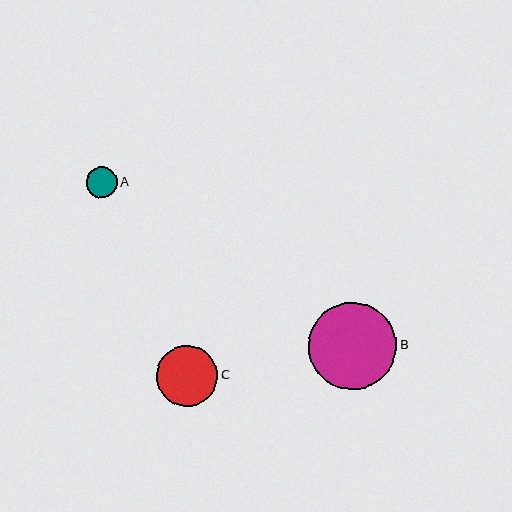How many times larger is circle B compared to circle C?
Circle B is approximately 1.4 times the size of circle C.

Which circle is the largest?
Circle B is the largest with a size of approximately 88 pixels.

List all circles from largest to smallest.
From largest to smallest: B, C, A.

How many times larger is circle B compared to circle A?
Circle B is approximately 2.8 times the size of circle A.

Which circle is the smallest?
Circle A is the smallest with a size of approximately 31 pixels.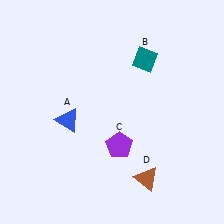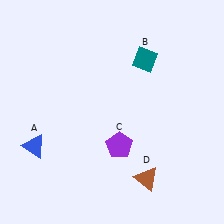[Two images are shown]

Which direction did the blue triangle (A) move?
The blue triangle (A) moved left.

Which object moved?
The blue triangle (A) moved left.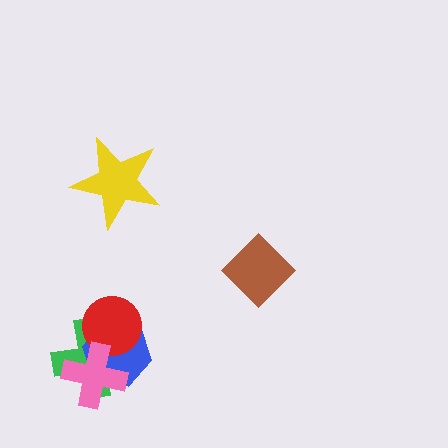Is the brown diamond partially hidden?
No, no other shape covers it.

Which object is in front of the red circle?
The pink cross is in front of the red circle.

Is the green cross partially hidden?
Yes, it is partially covered by another shape.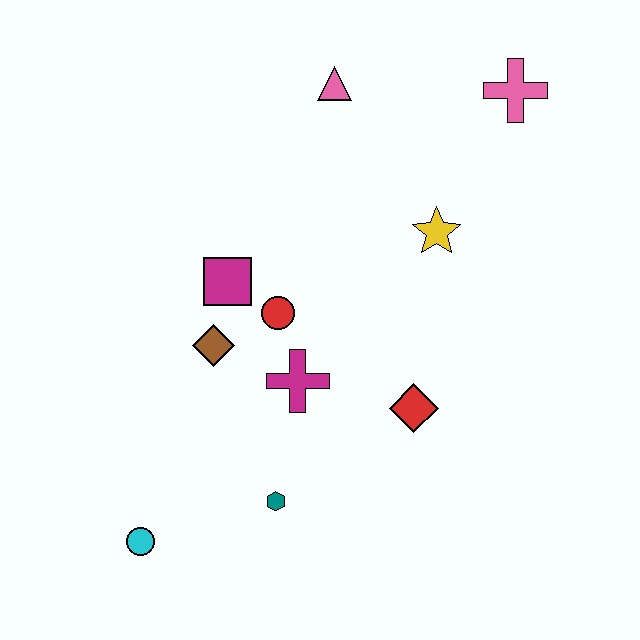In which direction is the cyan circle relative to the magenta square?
The cyan circle is below the magenta square.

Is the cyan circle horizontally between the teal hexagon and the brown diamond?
No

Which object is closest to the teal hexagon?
The magenta cross is closest to the teal hexagon.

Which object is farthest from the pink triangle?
The cyan circle is farthest from the pink triangle.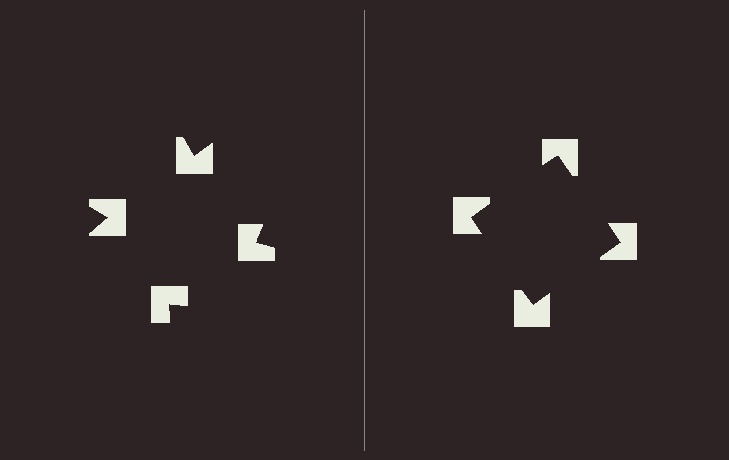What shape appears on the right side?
An illusory square.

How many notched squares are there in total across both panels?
8 — 4 on each side.